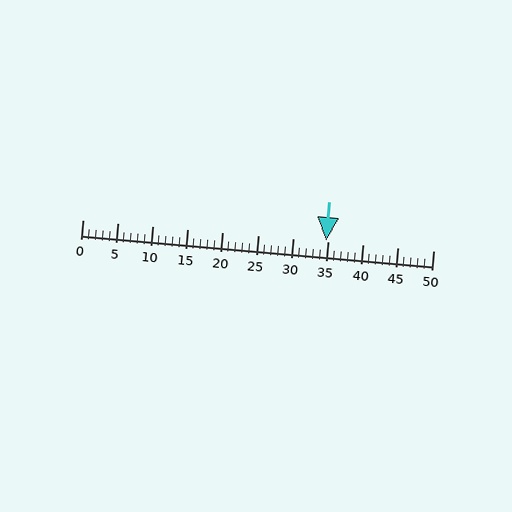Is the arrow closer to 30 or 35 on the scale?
The arrow is closer to 35.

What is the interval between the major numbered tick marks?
The major tick marks are spaced 5 units apart.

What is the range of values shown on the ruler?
The ruler shows values from 0 to 50.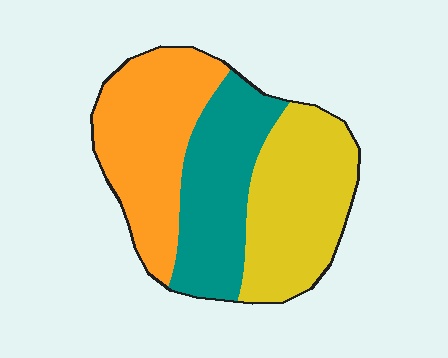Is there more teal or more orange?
Orange.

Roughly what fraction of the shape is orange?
Orange covers 35% of the shape.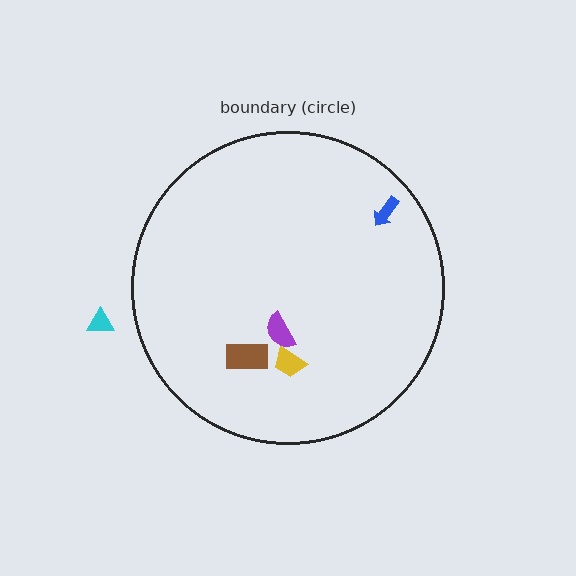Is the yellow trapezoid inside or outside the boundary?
Inside.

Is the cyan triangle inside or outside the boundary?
Outside.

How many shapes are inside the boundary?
4 inside, 1 outside.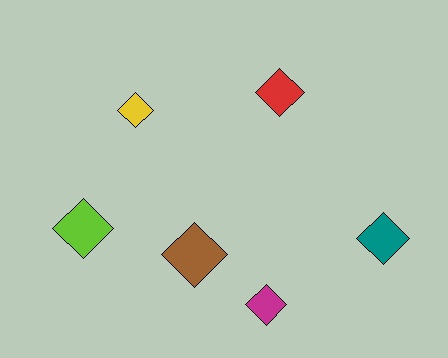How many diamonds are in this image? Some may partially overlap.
There are 6 diamonds.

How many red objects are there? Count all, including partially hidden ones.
There is 1 red object.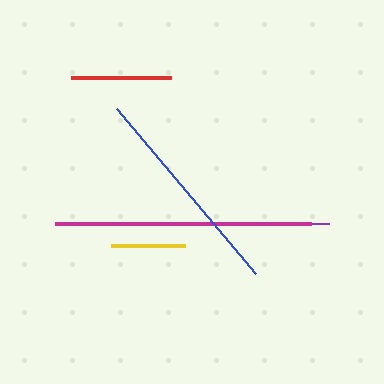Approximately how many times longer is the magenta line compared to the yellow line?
The magenta line is approximately 3.5 times the length of the yellow line.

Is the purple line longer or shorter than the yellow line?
The purple line is longer than the yellow line.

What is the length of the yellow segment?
The yellow segment is approximately 73 pixels long.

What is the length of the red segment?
The red segment is approximately 100 pixels long.